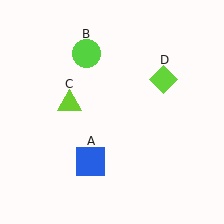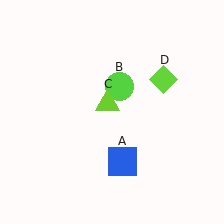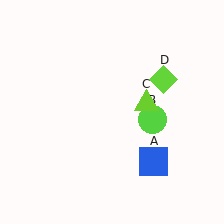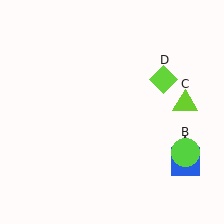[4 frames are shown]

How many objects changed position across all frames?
3 objects changed position: blue square (object A), lime circle (object B), lime triangle (object C).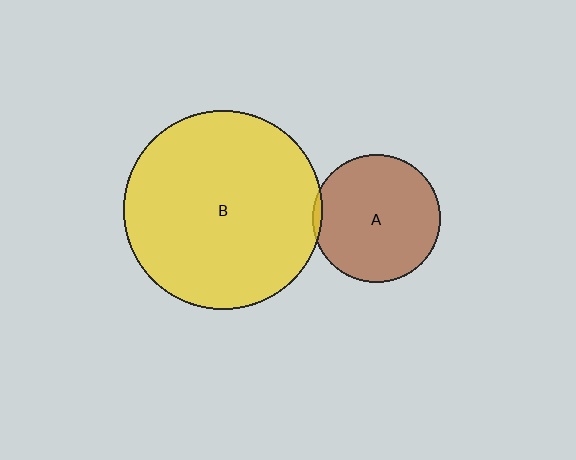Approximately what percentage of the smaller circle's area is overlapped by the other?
Approximately 5%.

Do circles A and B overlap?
Yes.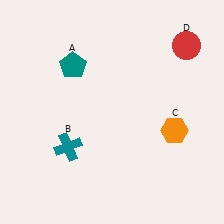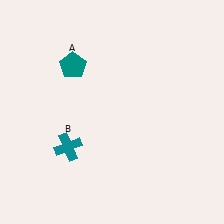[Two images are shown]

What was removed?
The red circle (D), the orange hexagon (C) were removed in Image 2.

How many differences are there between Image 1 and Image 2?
There are 2 differences between the two images.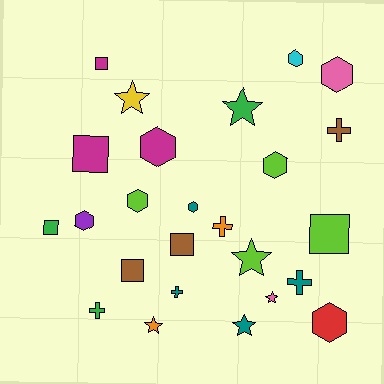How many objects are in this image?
There are 25 objects.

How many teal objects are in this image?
There are 4 teal objects.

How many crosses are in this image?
There are 5 crosses.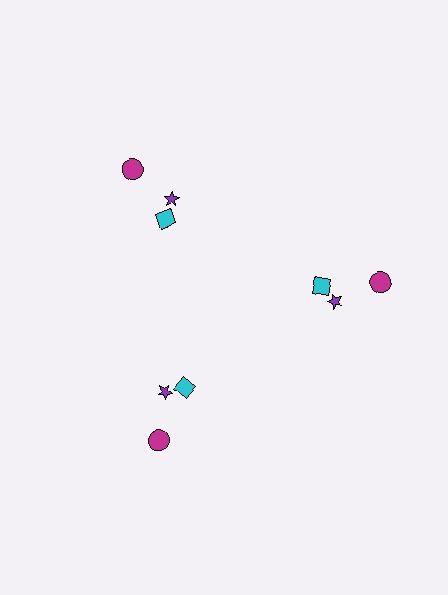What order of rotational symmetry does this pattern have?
This pattern has 3-fold rotational symmetry.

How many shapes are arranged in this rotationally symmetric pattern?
There are 9 shapes, arranged in 3 groups of 3.